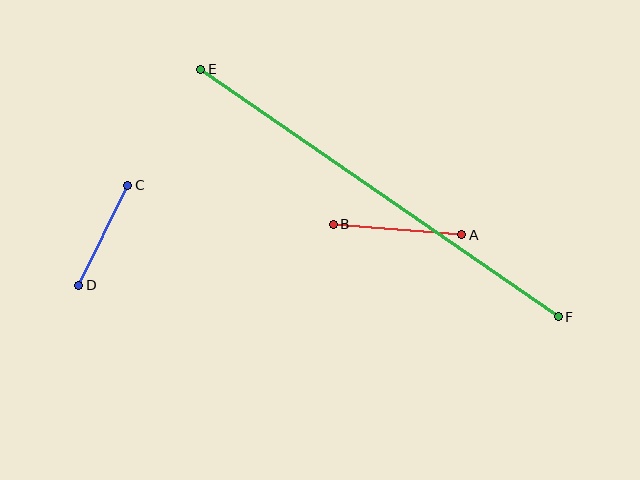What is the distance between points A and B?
The distance is approximately 129 pixels.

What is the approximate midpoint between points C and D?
The midpoint is at approximately (103, 235) pixels.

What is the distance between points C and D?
The distance is approximately 111 pixels.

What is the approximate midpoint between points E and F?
The midpoint is at approximately (379, 193) pixels.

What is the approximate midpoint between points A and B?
The midpoint is at approximately (397, 230) pixels.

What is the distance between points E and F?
The distance is approximately 435 pixels.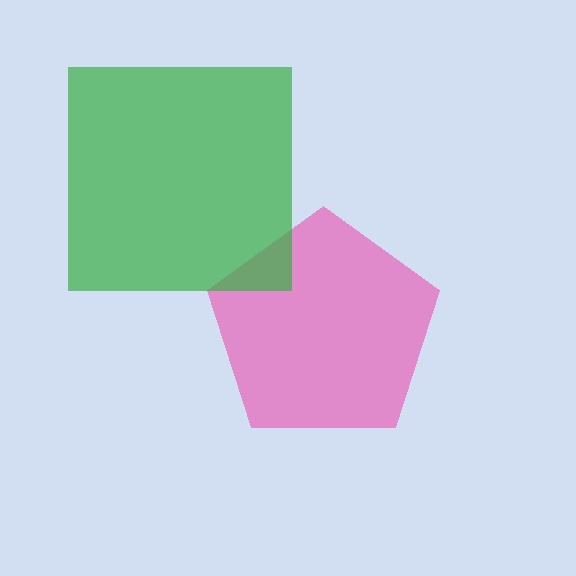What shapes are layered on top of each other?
The layered shapes are: a pink pentagon, a green square.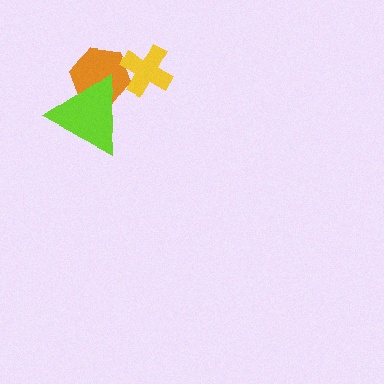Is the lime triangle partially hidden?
No, no other shape covers it.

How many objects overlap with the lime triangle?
1 object overlaps with the lime triangle.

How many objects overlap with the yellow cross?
1 object overlaps with the yellow cross.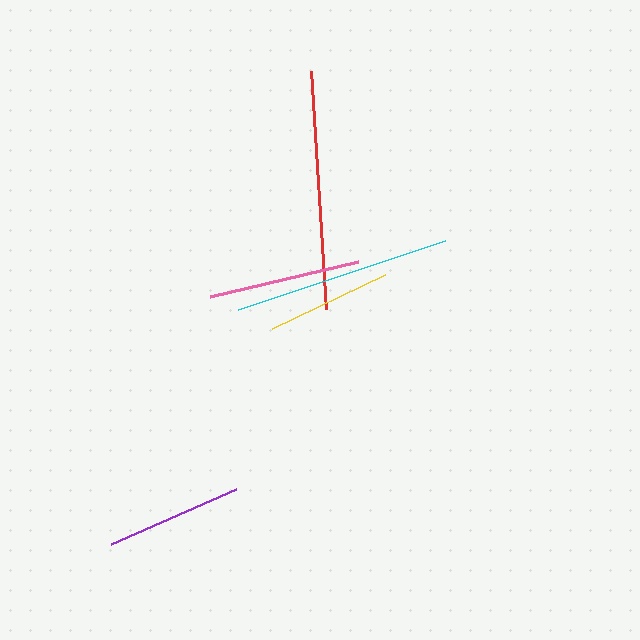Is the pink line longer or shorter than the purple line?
The pink line is longer than the purple line.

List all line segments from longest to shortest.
From longest to shortest: red, cyan, pink, purple, yellow.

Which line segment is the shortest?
The yellow line is the shortest at approximately 126 pixels.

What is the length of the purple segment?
The purple segment is approximately 137 pixels long.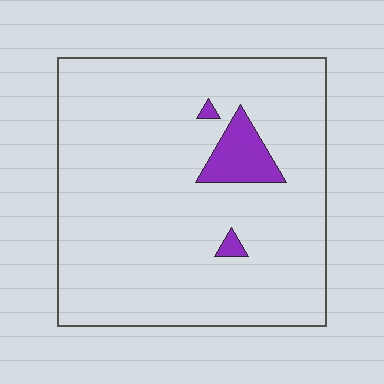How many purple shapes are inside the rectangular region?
3.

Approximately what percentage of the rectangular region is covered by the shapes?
Approximately 5%.